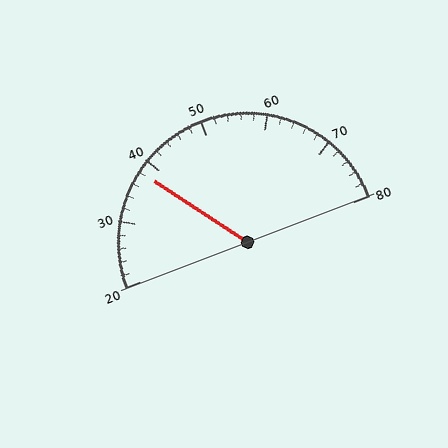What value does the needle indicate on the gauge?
The needle indicates approximately 38.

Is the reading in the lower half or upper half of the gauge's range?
The reading is in the lower half of the range (20 to 80).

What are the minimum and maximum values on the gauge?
The gauge ranges from 20 to 80.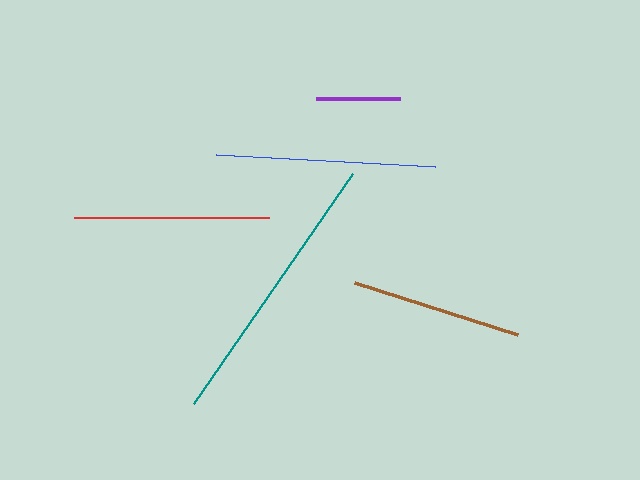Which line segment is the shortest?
The purple line is the shortest at approximately 85 pixels.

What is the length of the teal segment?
The teal segment is approximately 279 pixels long.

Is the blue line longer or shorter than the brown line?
The blue line is longer than the brown line.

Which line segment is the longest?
The teal line is the longest at approximately 279 pixels.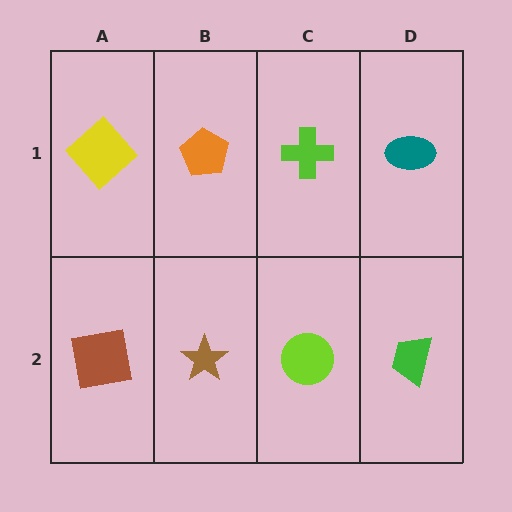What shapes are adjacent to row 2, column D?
A teal ellipse (row 1, column D), a lime circle (row 2, column C).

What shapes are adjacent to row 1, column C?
A lime circle (row 2, column C), an orange pentagon (row 1, column B), a teal ellipse (row 1, column D).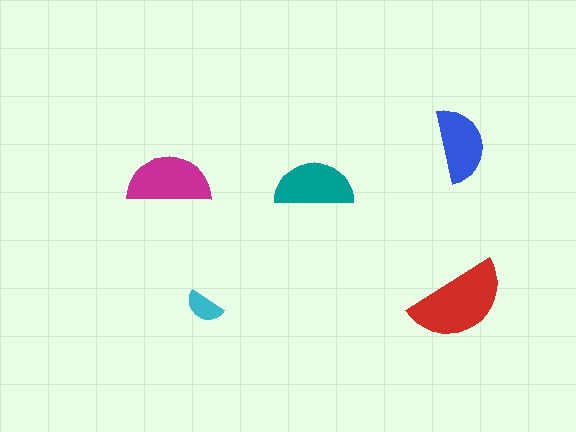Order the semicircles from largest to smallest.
the red one, the magenta one, the teal one, the blue one, the cyan one.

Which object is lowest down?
The cyan semicircle is bottommost.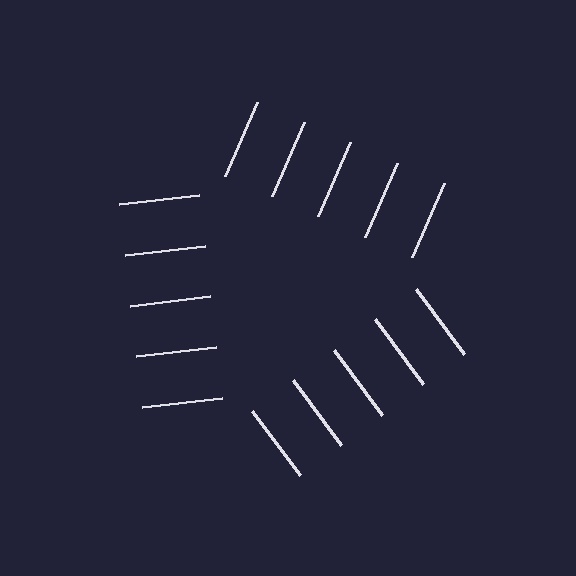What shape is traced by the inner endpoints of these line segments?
An illusory triangle — the line segments terminate on its edges but no continuous stroke is drawn.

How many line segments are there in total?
15 — 5 along each of the 3 edges.